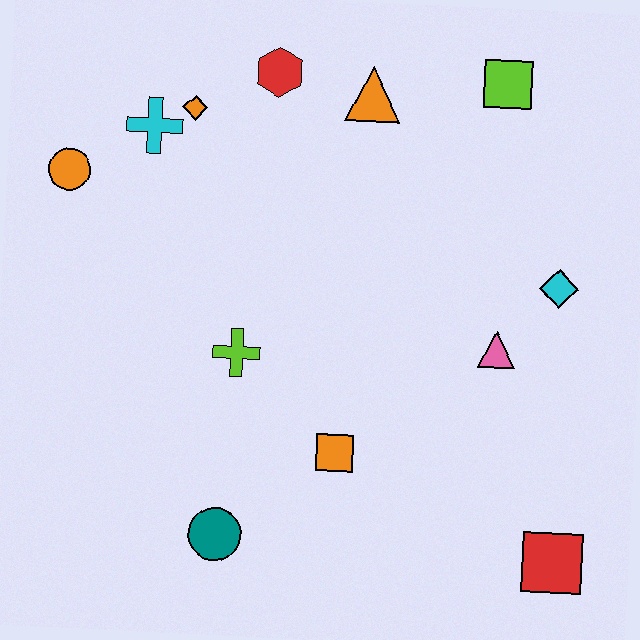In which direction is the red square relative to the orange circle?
The red square is to the right of the orange circle.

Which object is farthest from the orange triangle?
The red square is farthest from the orange triangle.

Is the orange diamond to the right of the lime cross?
No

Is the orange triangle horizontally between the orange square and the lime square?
Yes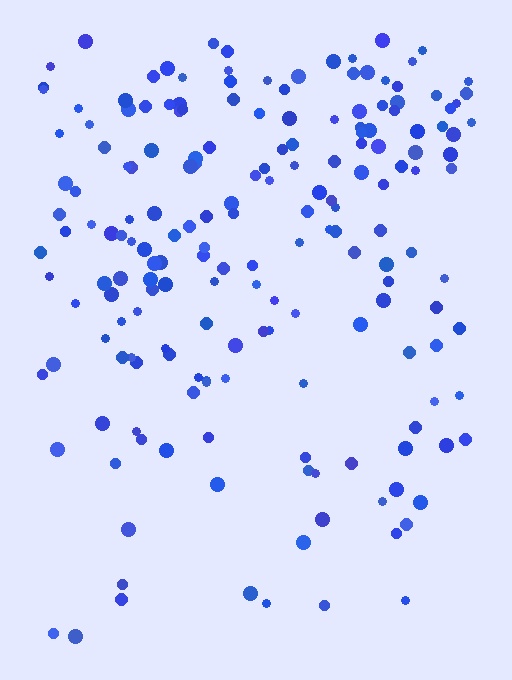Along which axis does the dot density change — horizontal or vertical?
Vertical.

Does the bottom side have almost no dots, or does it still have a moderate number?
Still a moderate number, just noticeably fewer than the top.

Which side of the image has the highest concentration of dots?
The top.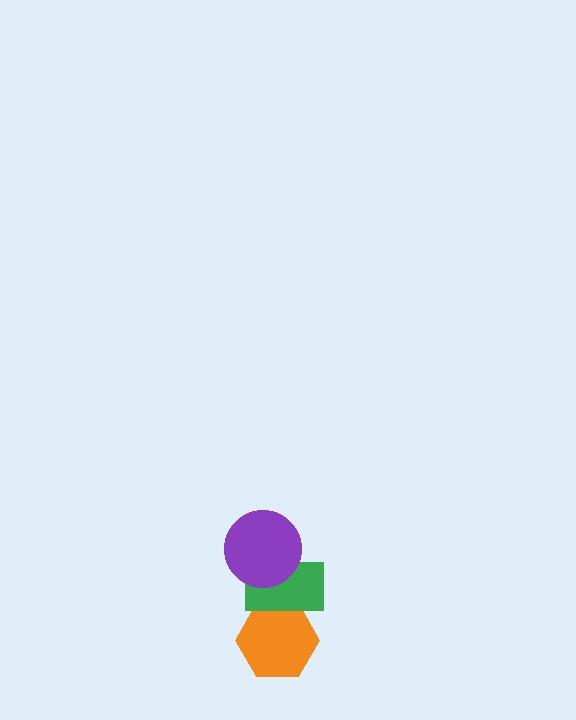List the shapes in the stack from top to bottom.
From top to bottom: the purple circle, the green rectangle, the orange hexagon.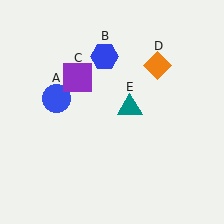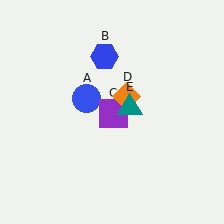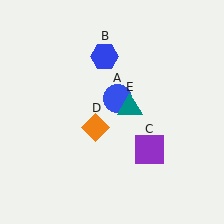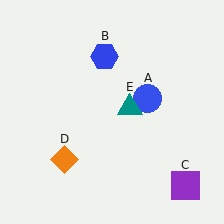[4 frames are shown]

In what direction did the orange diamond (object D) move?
The orange diamond (object D) moved down and to the left.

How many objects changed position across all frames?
3 objects changed position: blue circle (object A), purple square (object C), orange diamond (object D).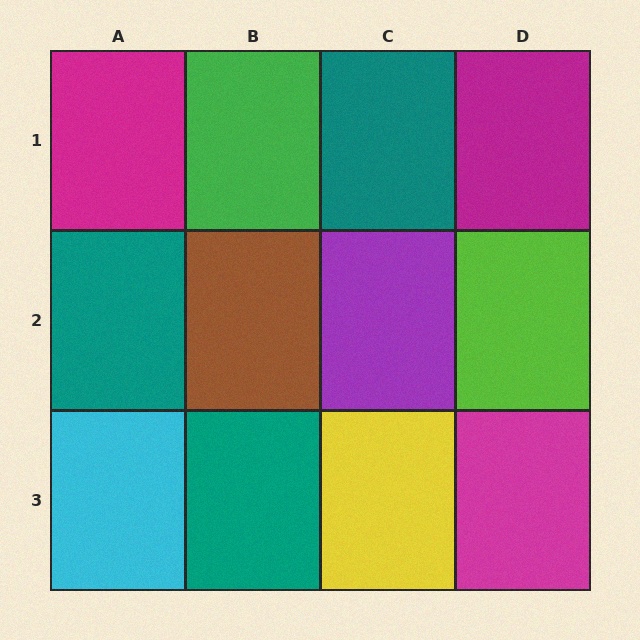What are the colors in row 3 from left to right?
Cyan, teal, yellow, magenta.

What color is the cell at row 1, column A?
Magenta.